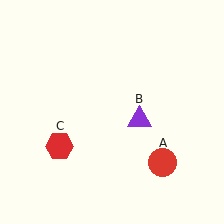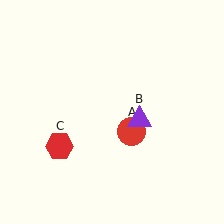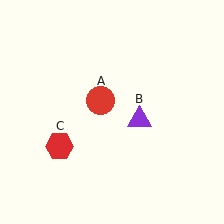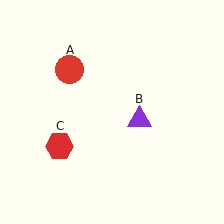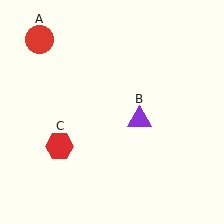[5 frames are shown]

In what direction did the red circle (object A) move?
The red circle (object A) moved up and to the left.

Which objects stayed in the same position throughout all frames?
Purple triangle (object B) and red hexagon (object C) remained stationary.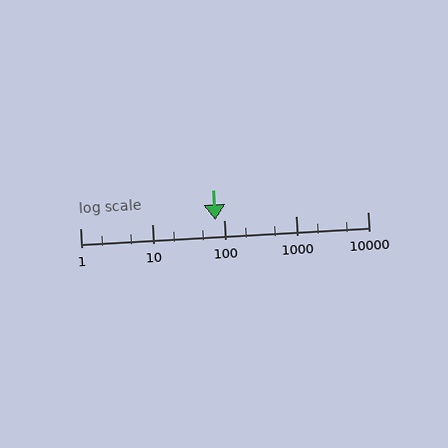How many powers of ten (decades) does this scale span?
The scale spans 4 decades, from 1 to 10000.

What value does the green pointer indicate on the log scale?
The pointer indicates approximately 76.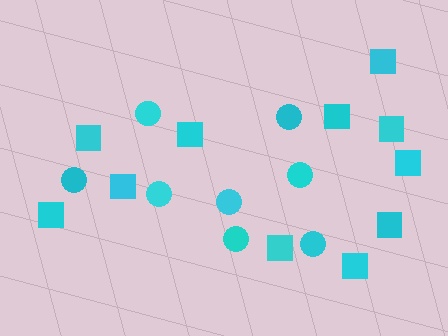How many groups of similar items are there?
There are 2 groups: one group of squares (11) and one group of circles (8).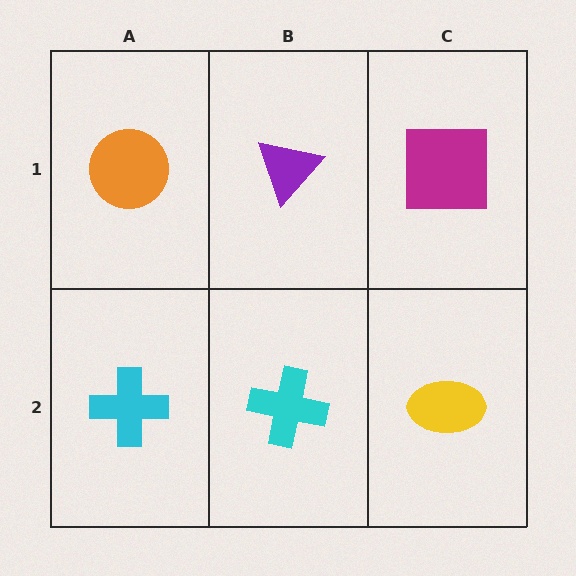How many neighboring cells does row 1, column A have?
2.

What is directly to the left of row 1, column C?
A purple triangle.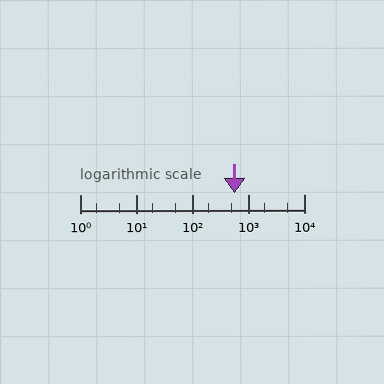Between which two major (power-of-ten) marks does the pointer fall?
The pointer is between 100 and 1000.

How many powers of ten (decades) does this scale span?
The scale spans 4 decades, from 1 to 10000.